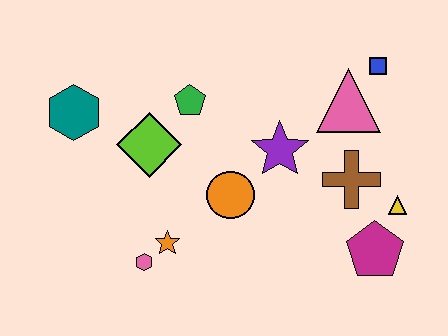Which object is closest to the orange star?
The pink hexagon is closest to the orange star.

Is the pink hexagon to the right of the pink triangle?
No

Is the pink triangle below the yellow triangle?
No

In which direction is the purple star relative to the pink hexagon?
The purple star is to the right of the pink hexagon.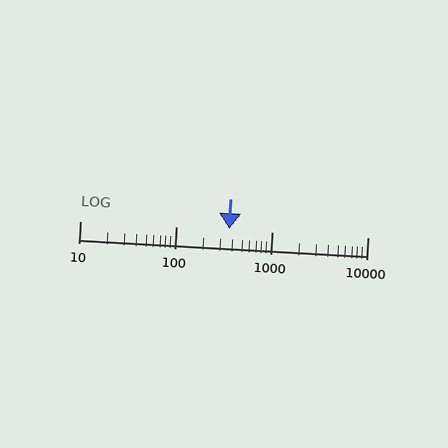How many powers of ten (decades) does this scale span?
The scale spans 3 decades, from 10 to 10000.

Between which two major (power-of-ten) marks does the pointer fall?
The pointer is between 100 and 1000.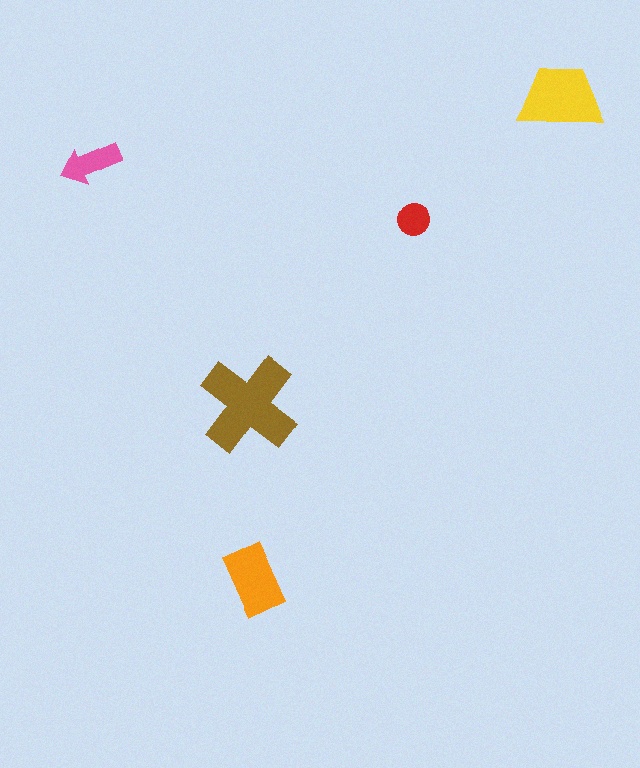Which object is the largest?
The brown cross.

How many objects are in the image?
There are 5 objects in the image.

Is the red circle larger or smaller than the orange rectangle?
Smaller.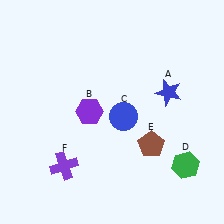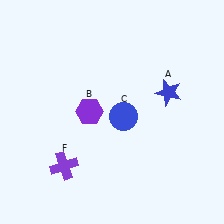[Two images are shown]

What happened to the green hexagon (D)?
The green hexagon (D) was removed in Image 2. It was in the bottom-right area of Image 1.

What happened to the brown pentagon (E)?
The brown pentagon (E) was removed in Image 2. It was in the bottom-right area of Image 1.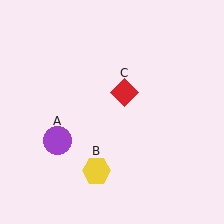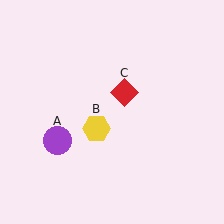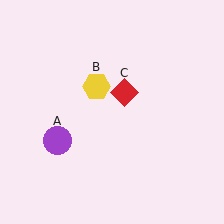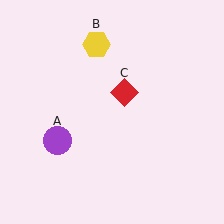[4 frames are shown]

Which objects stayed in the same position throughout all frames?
Purple circle (object A) and red diamond (object C) remained stationary.